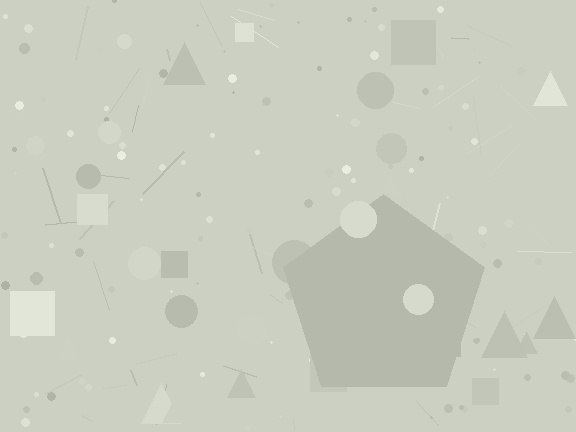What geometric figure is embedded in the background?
A pentagon is embedded in the background.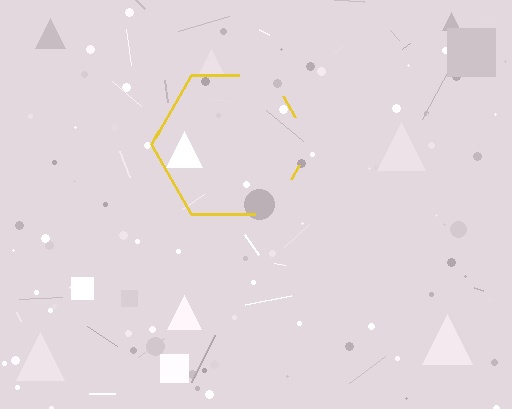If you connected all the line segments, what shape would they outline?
They would outline a hexagon.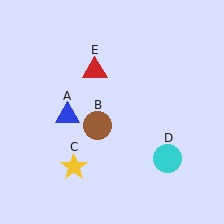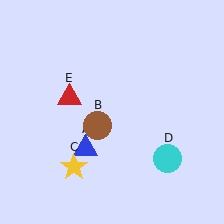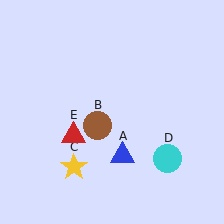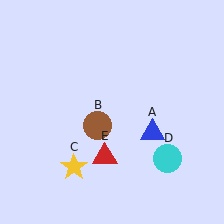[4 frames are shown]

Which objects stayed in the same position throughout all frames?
Brown circle (object B) and yellow star (object C) and cyan circle (object D) remained stationary.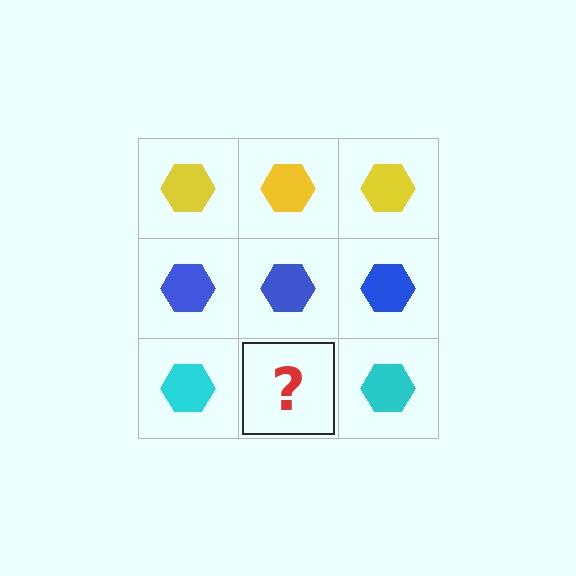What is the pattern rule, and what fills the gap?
The rule is that each row has a consistent color. The gap should be filled with a cyan hexagon.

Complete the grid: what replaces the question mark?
The question mark should be replaced with a cyan hexagon.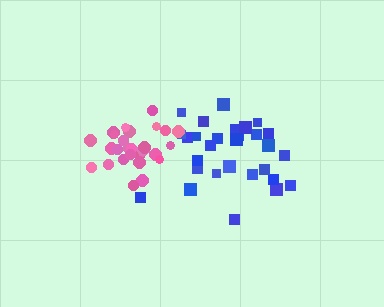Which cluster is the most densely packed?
Pink.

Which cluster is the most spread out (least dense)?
Blue.